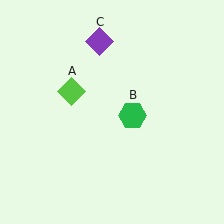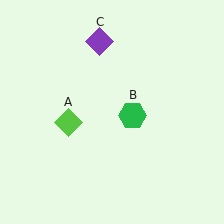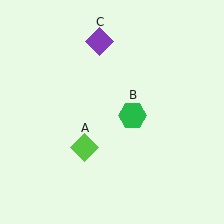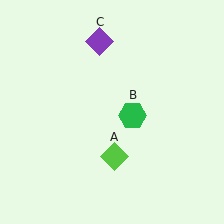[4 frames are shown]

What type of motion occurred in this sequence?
The lime diamond (object A) rotated counterclockwise around the center of the scene.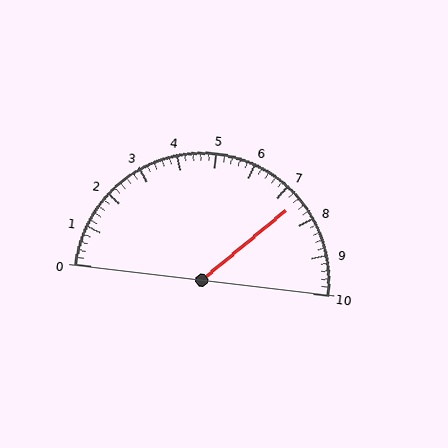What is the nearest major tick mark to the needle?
The nearest major tick mark is 7.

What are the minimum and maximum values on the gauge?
The gauge ranges from 0 to 10.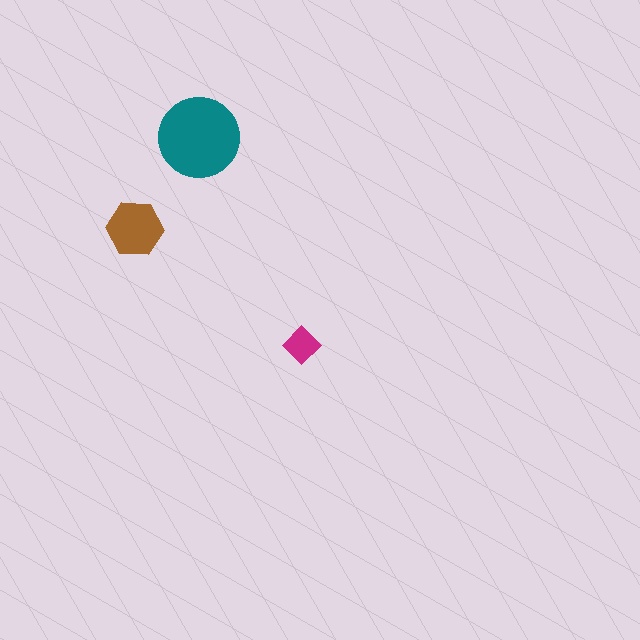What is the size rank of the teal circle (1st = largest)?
1st.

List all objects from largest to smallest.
The teal circle, the brown hexagon, the magenta diamond.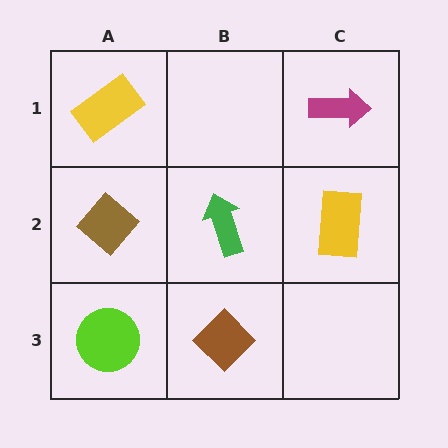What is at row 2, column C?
A yellow rectangle.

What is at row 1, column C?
A magenta arrow.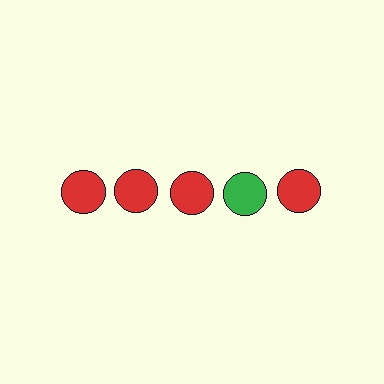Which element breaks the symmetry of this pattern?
The green circle in the top row, second from right column breaks the symmetry. All other shapes are red circles.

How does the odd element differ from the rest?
It has a different color: green instead of red.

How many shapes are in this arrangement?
There are 5 shapes arranged in a grid pattern.